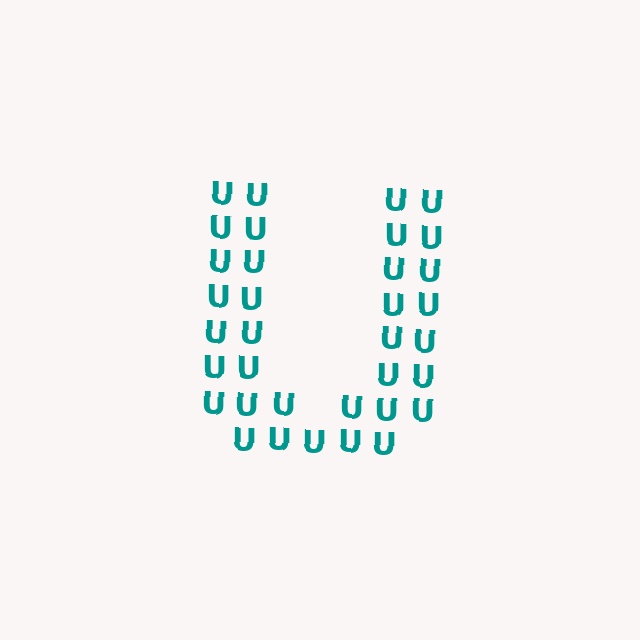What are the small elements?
The small elements are letter U's.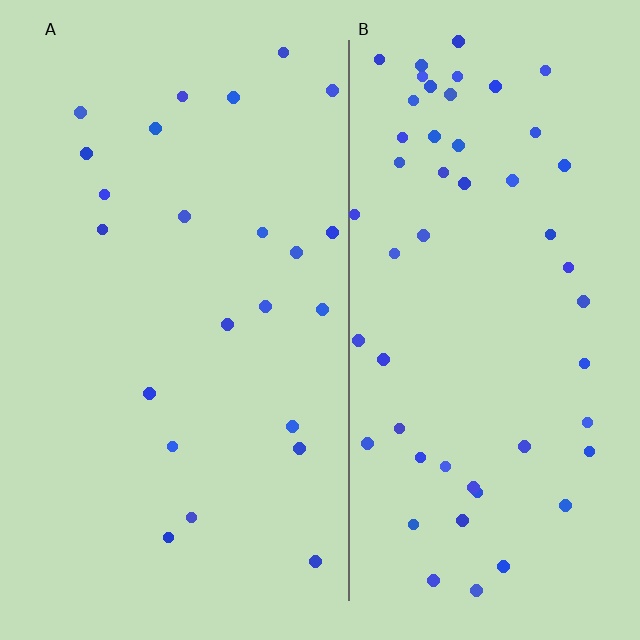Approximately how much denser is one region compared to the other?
Approximately 2.3× — region B over region A.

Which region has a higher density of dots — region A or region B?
B (the right).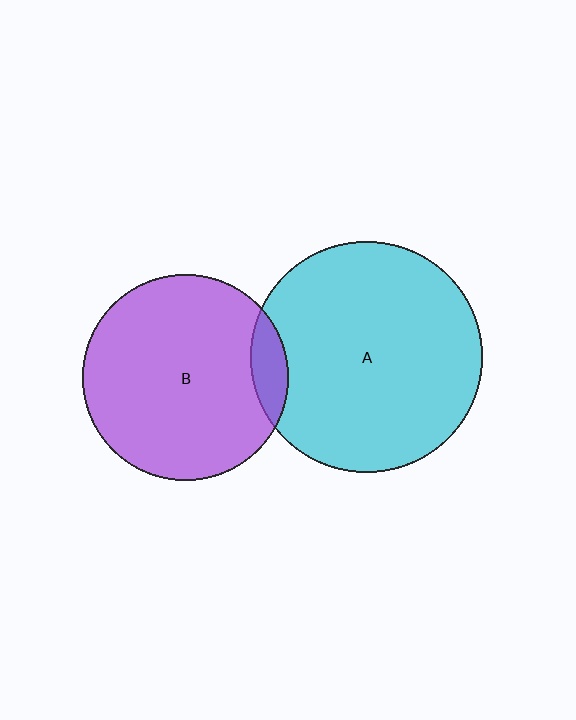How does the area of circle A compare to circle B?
Approximately 1.3 times.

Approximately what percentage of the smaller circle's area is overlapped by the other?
Approximately 10%.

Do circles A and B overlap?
Yes.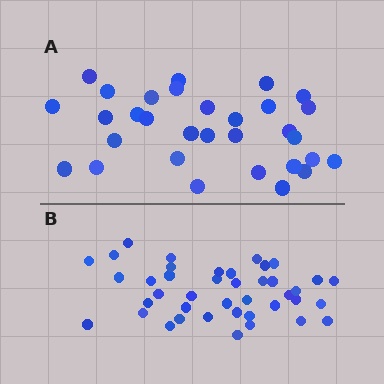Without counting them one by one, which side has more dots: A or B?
Region B (the bottom region) has more dots.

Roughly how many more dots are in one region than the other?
Region B has roughly 10 or so more dots than region A.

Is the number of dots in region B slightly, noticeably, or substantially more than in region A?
Region B has noticeably more, but not dramatically so. The ratio is roughly 1.3 to 1.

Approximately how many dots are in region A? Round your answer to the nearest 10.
About 30 dots. (The exact count is 31, which rounds to 30.)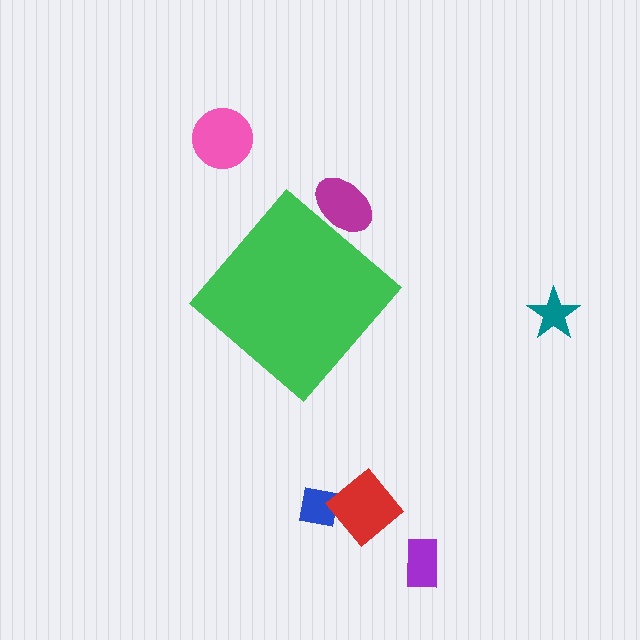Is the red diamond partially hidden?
No, the red diamond is fully visible.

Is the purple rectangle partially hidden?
No, the purple rectangle is fully visible.